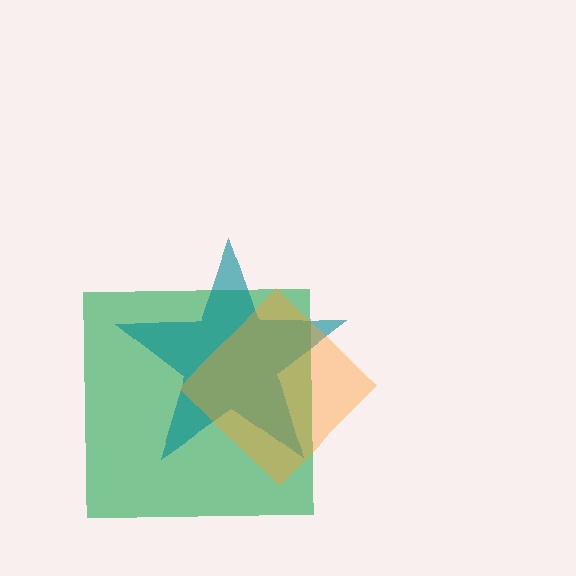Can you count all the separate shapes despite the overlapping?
Yes, there are 3 separate shapes.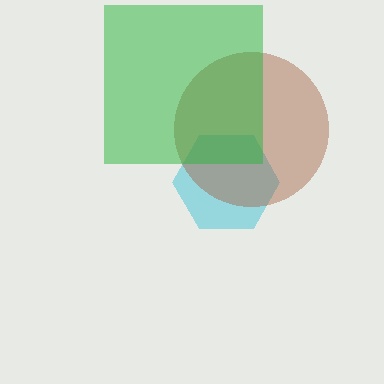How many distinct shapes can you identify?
There are 3 distinct shapes: a cyan hexagon, a brown circle, a green square.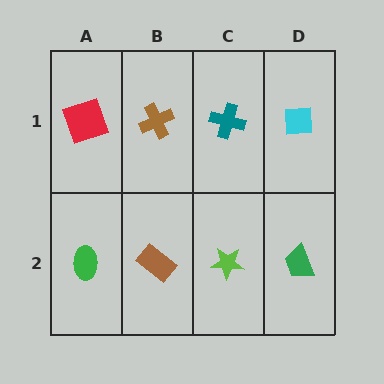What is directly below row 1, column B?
A brown rectangle.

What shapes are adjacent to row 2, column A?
A red square (row 1, column A), a brown rectangle (row 2, column B).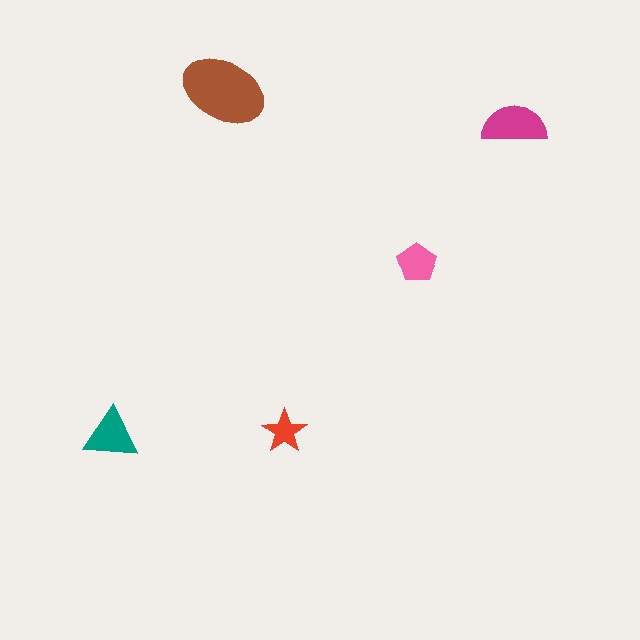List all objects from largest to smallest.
The brown ellipse, the magenta semicircle, the teal triangle, the pink pentagon, the red star.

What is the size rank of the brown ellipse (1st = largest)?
1st.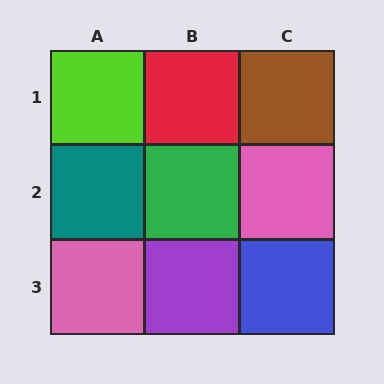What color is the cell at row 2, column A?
Teal.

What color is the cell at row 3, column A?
Pink.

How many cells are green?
1 cell is green.